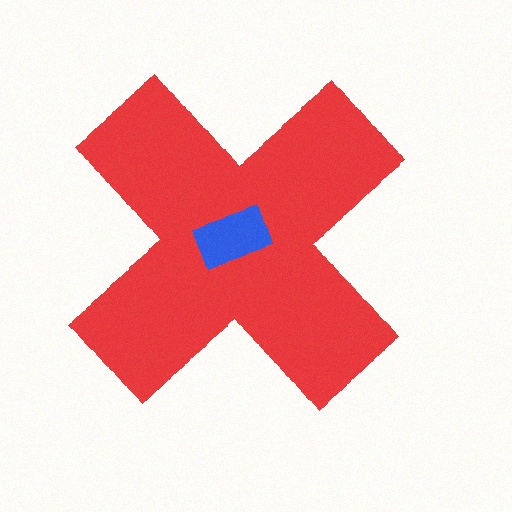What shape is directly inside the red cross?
The blue rectangle.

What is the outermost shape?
The red cross.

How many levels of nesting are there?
2.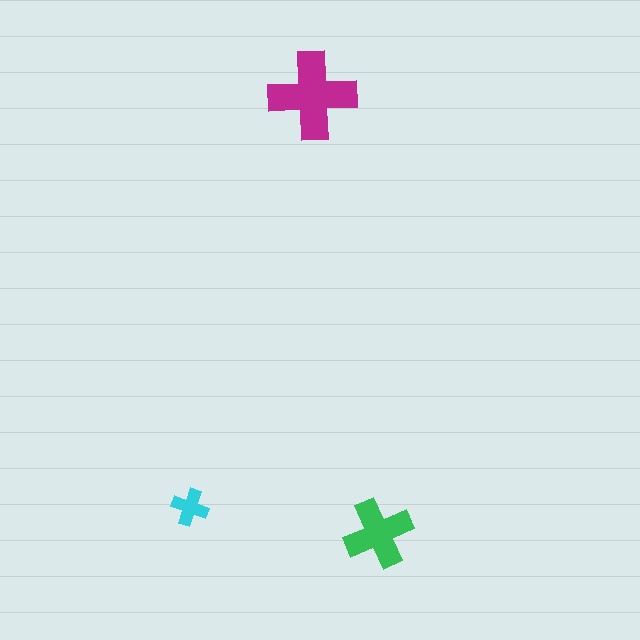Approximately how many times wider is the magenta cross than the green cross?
About 1.5 times wider.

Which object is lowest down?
The green cross is bottommost.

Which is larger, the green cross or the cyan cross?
The green one.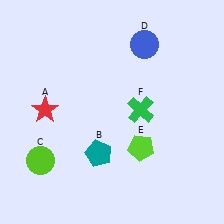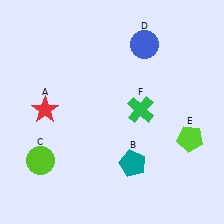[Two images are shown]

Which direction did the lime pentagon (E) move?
The lime pentagon (E) moved right.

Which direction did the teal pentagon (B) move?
The teal pentagon (B) moved right.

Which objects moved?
The objects that moved are: the teal pentagon (B), the lime pentagon (E).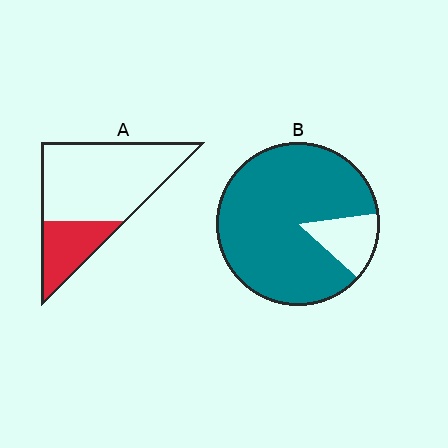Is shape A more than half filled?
No.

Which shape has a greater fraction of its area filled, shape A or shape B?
Shape B.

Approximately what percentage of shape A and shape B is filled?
A is approximately 25% and B is approximately 85%.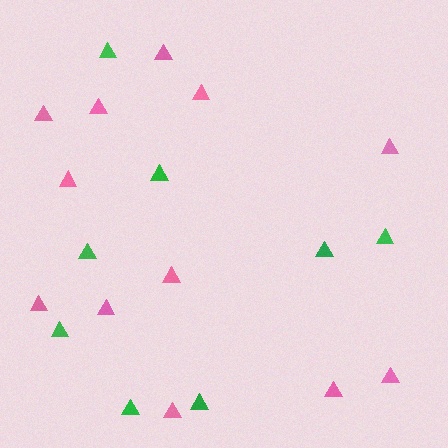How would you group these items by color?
There are 2 groups: one group of pink triangles (12) and one group of green triangles (8).